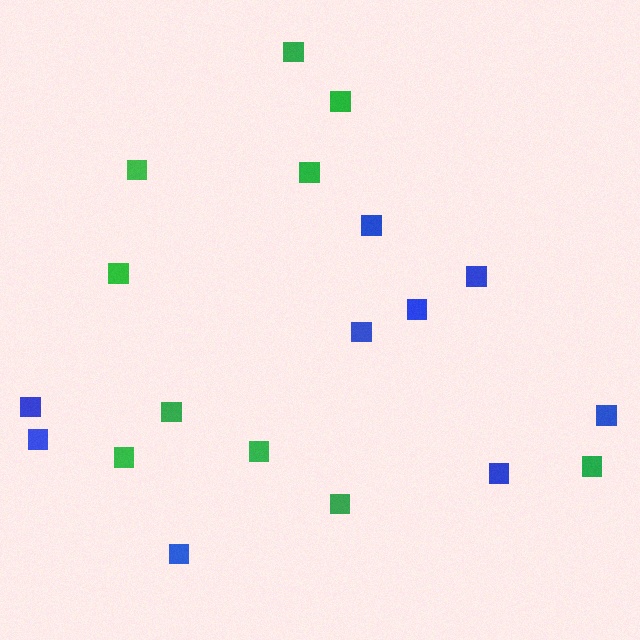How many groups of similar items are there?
There are 2 groups: one group of green squares (10) and one group of blue squares (9).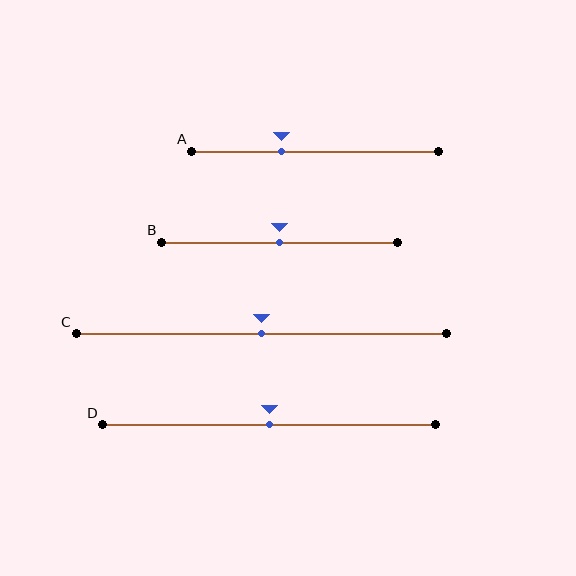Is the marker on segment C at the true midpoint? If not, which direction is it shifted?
Yes, the marker on segment C is at the true midpoint.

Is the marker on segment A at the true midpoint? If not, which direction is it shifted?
No, the marker on segment A is shifted to the left by about 14% of the segment length.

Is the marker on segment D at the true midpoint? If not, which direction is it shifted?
Yes, the marker on segment D is at the true midpoint.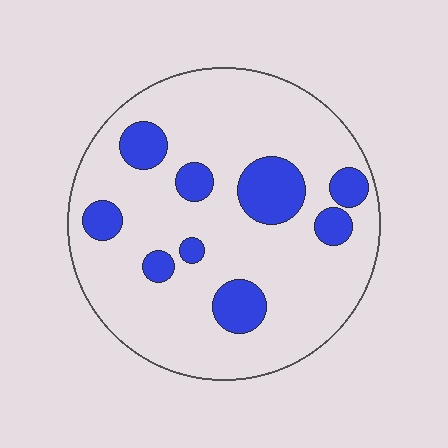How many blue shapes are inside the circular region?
9.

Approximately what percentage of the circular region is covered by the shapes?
Approximately 20%.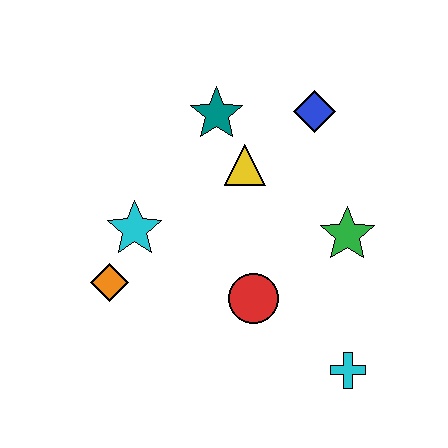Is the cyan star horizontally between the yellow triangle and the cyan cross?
No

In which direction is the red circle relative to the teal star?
The red circle is below the teal star.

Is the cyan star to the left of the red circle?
Yes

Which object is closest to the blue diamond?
The yellow triangle is closest to the blue diamond.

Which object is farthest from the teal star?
The cyan cross is farthest from the teal star.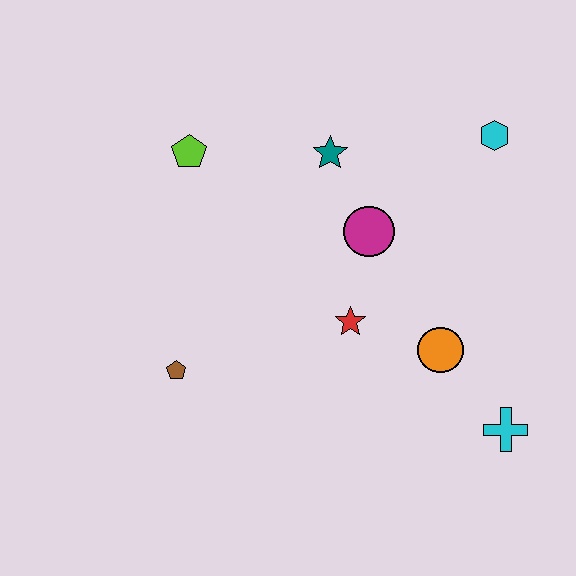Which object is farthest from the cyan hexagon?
The brown pentagon is farthest from the cyan hexagon.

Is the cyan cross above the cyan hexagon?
No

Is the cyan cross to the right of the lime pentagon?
Yes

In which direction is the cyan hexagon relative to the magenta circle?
The cyan hexagon is to the right of the magenta circle.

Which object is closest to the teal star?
The magenta circle is closest to the teal star.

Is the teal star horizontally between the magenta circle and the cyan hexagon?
No